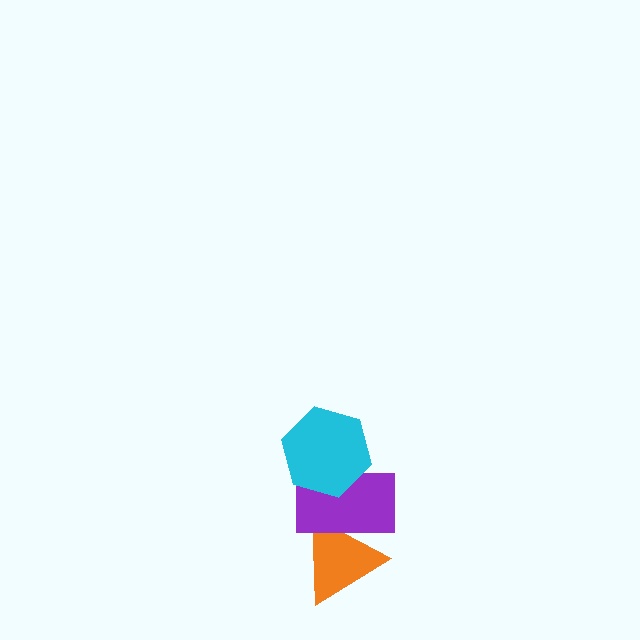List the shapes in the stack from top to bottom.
From top to bottom: the cyan hexagon, the purple rectangle, the orange triangle.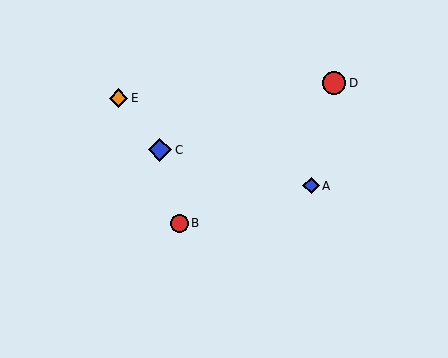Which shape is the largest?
The blue diamond (labeled C) is the largest.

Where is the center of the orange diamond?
The center of the orange diamond is at (119, 98).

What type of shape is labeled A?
Shape A is a blue diamond.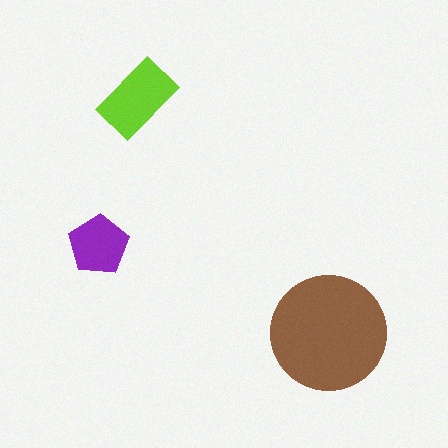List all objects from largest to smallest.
The brown circle, the lime rectangle, the purple pentagon.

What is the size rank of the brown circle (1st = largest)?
1st.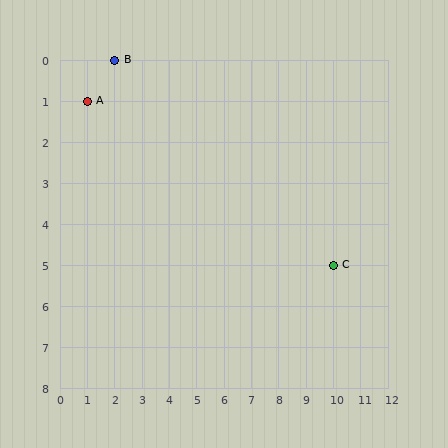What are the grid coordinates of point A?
Point A is at grid coordinates (1, 1).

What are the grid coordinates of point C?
Point C is at grid coordinates (10, 5).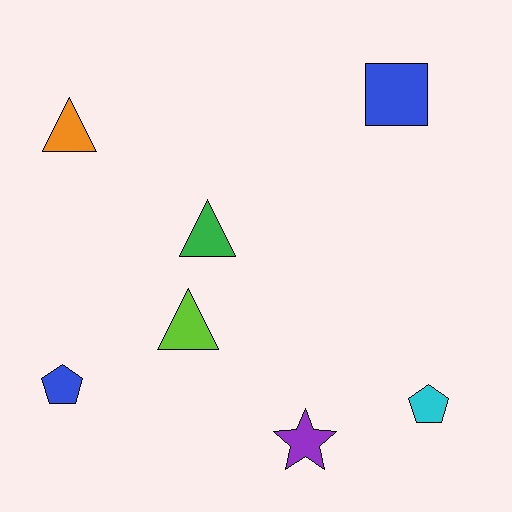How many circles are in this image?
There are no circles.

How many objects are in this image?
There are 7 objects.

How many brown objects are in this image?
There are no brown objects.